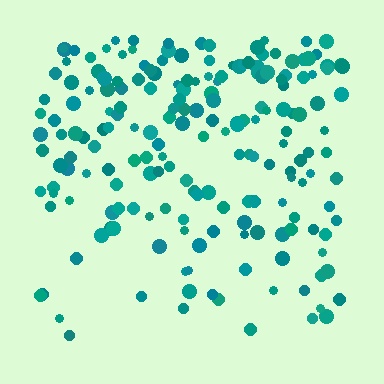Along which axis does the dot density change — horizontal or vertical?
Vertical.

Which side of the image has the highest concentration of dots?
The top.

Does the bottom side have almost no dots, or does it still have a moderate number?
Still a moderate number, just noticeably fewer than the top.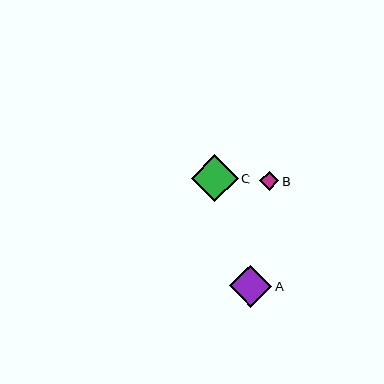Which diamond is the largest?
Diamond C is the largest with a size of approximately 47 pixels.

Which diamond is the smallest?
Diamond B is the smallest with a size of approximately 19 pixels.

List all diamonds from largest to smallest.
From largest to smallest: C, A, B.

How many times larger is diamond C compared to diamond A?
Diamond C is approximately 1.1 times the size of diamond A.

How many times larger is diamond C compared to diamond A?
Diamond C is approximately 1.1 times the size of diamond A.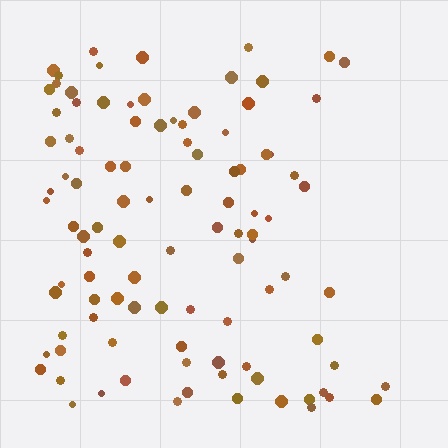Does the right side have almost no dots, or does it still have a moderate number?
Still a moderate number, just noticeably fewer than the left.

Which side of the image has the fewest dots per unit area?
The right.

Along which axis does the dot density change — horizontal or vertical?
Horizontal.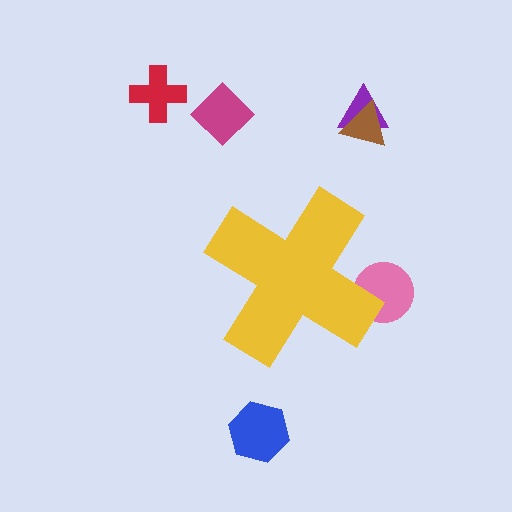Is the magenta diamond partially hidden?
No, the magenta diamond is fully visible.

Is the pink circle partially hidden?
Yes, the pink circle is partially hidden behind the yellow cross.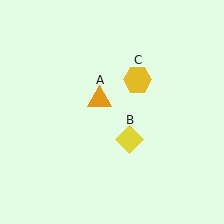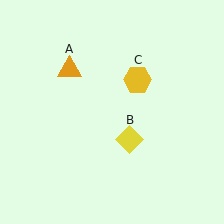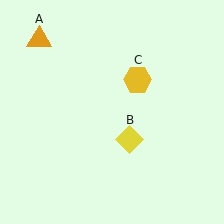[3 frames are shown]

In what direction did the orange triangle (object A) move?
The orange triangle (object A) moved up and to the left.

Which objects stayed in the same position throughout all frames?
Yellow diamond (object B) and yellow hexagon (object C) remained stationary.